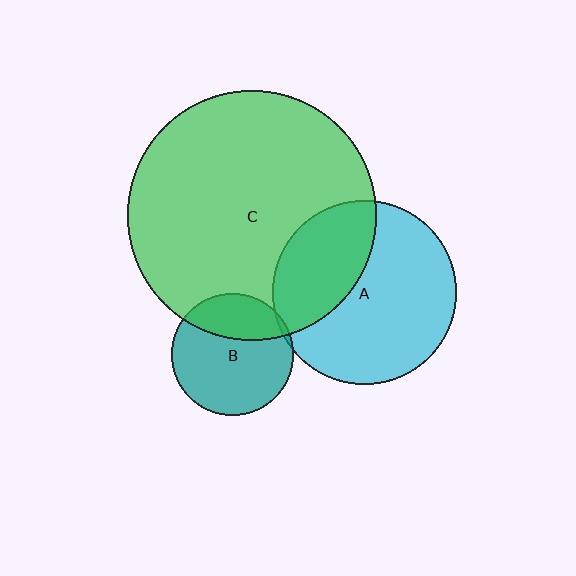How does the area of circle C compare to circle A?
Approximately 1.8 times.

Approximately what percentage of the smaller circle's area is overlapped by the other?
Approximately 35%.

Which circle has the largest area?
Circle C (green).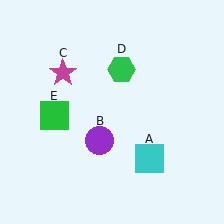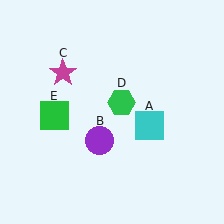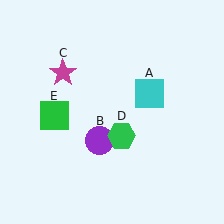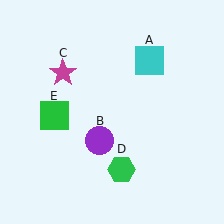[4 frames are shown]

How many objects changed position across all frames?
2 objects changed position: cyan square (object A), green hexagon (object D).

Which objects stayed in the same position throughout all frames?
Purple circle (object B) and magenta star (object C) and green square (object E) remained stationary.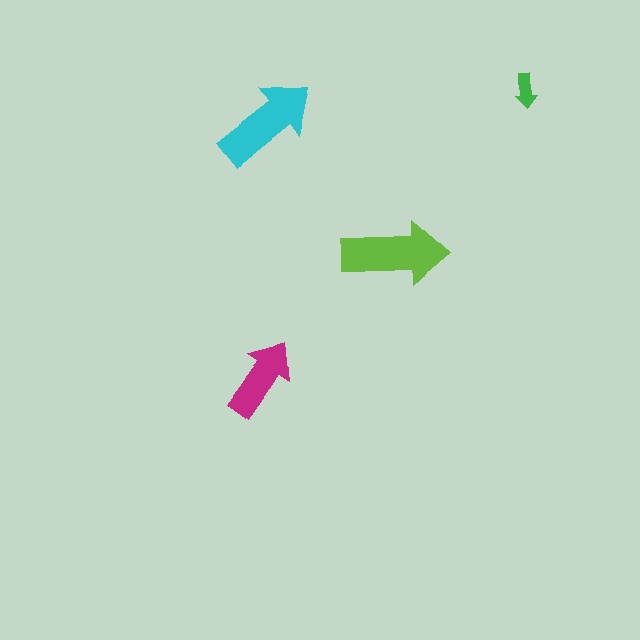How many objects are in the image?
There are 4 objects in the image.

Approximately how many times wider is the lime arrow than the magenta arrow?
About 1.5 times wider.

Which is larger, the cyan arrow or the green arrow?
The cyan one.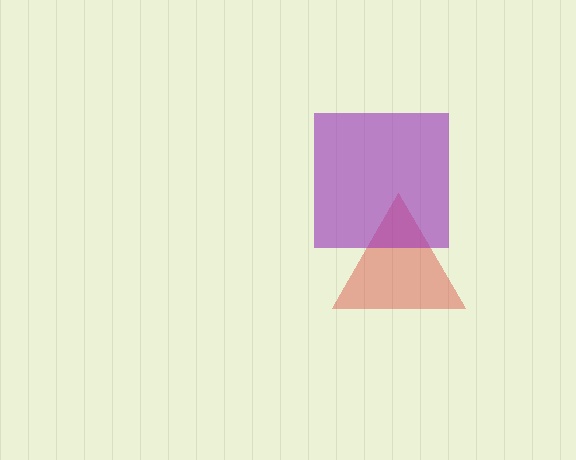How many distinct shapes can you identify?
There are 2 distinct shapes: a red triangle, a purple square.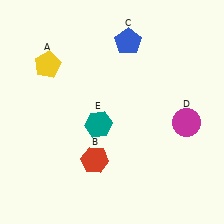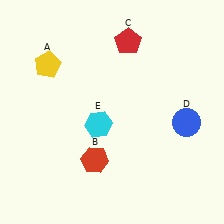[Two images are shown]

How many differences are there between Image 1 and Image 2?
There are 3 differences between the two images.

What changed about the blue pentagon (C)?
In Image 1, C is blue. In Image 2, it changed to red.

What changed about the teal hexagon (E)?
In Image 1, E is teal. In Image 2, it changed to cyan.